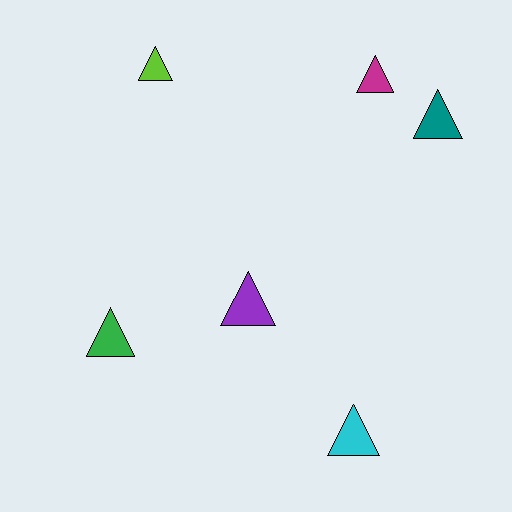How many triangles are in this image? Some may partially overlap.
There are 6 triangles.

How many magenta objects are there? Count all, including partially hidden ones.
There is 1 magenta object.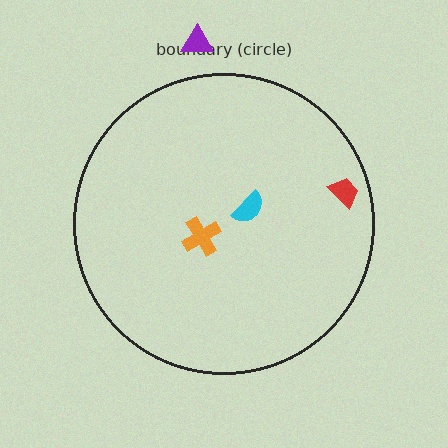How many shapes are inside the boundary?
3 inside, 1 outside.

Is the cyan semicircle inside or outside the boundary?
Inside.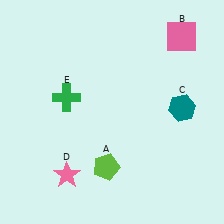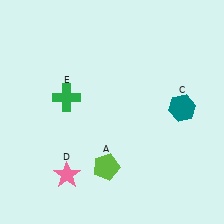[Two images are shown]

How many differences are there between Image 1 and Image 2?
There is 1 difference between the two images.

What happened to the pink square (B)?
The pink square (B) was removed in Image 2. It was in the top-right area of Image 1.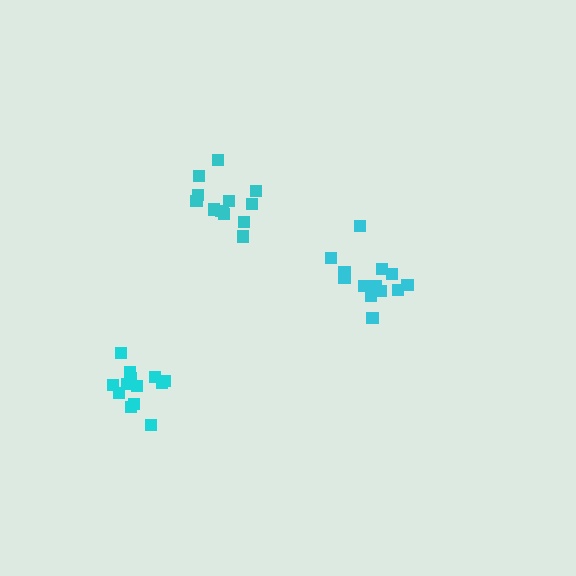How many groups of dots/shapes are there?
There are 3 groups.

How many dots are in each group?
Group 1: 13 dots, Group 2: 13 dots, Group 3: 13 dots (39 total).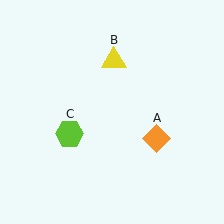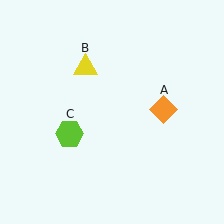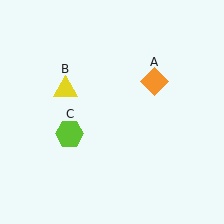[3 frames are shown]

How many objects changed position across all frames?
2 objects changed position: orange diamond (object A), yellow triangle (object B).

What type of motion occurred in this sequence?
The orange diamond (object A), yellow triangle (object B) rotated counterclockwise around the center of the scene.